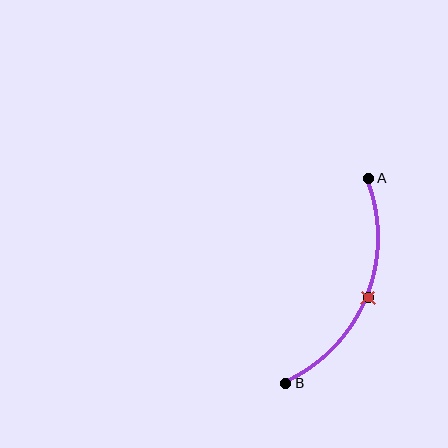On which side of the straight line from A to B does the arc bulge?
The arc bulges to the right of the straight line connecting A and B.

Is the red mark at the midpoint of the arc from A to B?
Yes. The red mark lies on the arc at equal arc-length from both A and B — it is the arc midpoint.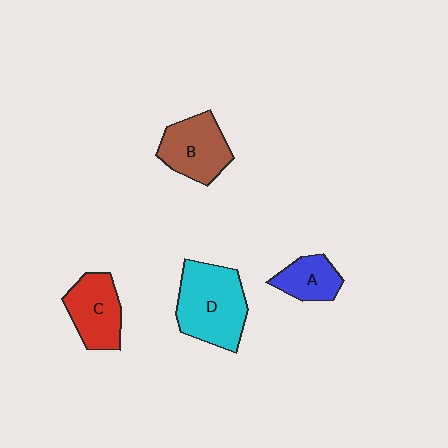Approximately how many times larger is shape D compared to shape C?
Approximately 1.4 times.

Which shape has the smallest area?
Shape A (blue).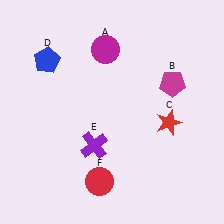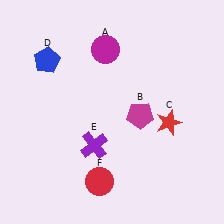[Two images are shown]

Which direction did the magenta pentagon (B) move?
The magenta pentagon (B) moved left.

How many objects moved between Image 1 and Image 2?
1 object moved between the two images.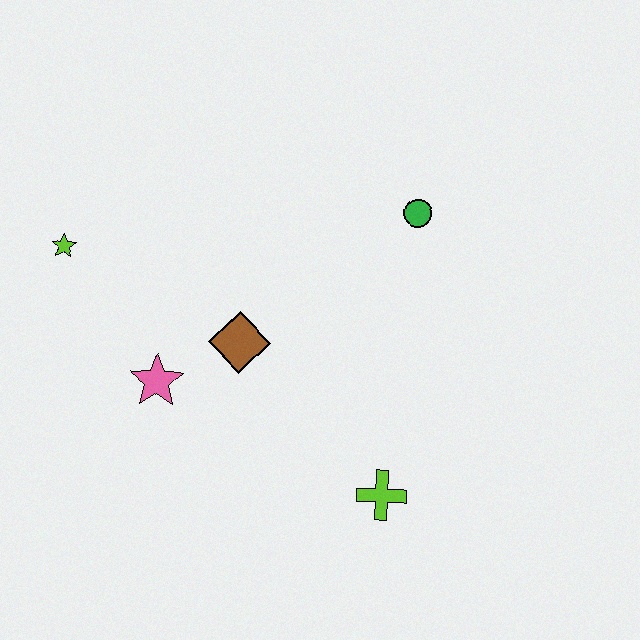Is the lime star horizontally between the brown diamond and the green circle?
No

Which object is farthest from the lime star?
The lime cross is farthest from the lime star.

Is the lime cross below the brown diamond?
Yes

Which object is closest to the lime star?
The pink star is closest to the lime star.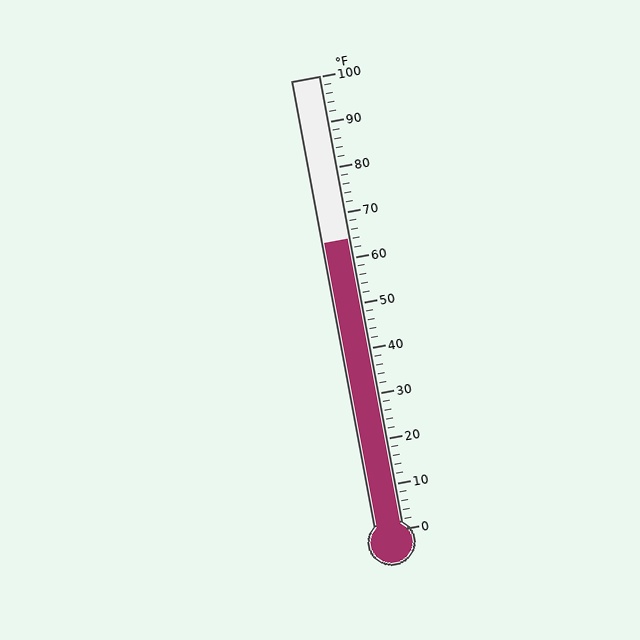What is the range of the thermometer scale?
The thermometer scale ranges from 0°F to 100°F.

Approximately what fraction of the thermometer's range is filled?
The thermometer is filled to approximately 65% of its range.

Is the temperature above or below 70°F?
The temperature is below 70°F.